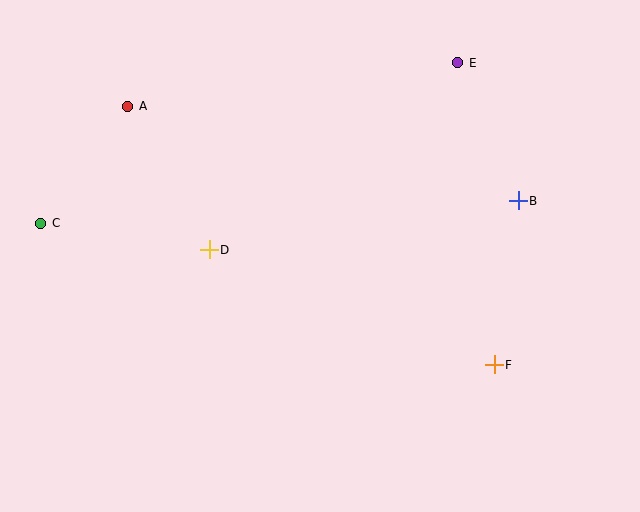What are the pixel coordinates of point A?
Point A is at (128, 106).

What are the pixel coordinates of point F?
Point F is at (494, 365).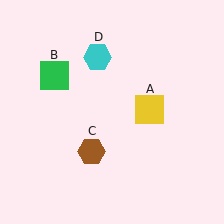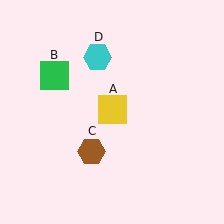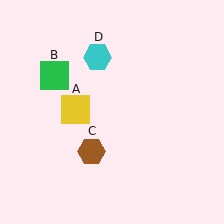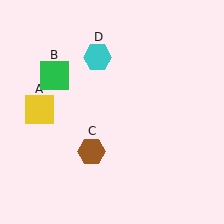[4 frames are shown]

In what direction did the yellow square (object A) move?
The yellow square (object A) moved left.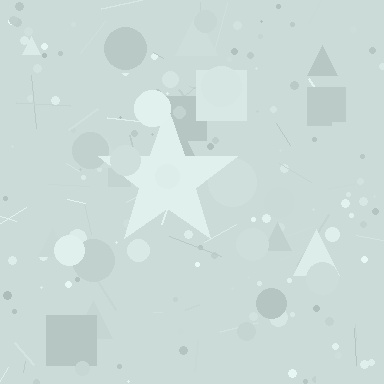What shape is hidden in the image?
A star is hidden in the image.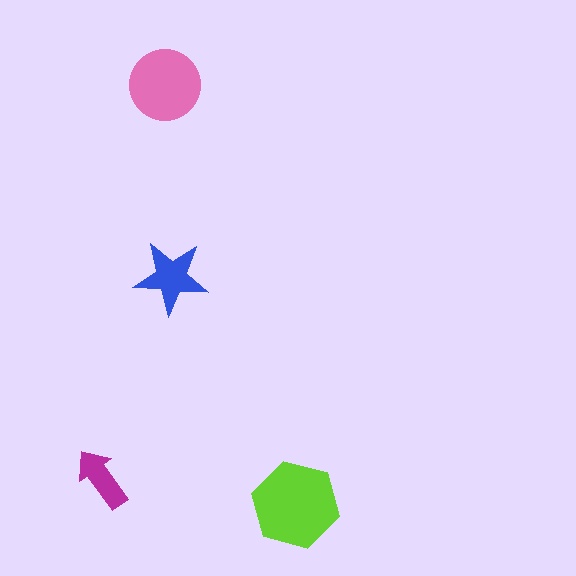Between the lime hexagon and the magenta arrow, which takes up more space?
The lime hexagon.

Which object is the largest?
The lime hexagon.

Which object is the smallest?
The magenta arrow.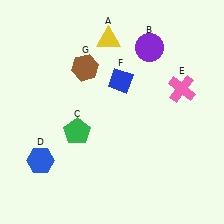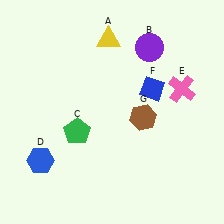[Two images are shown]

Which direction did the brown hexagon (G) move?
The brown hexagon (G) moved right.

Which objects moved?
The objects that moved are: the blue diamond (F), the brown hexagon (G).